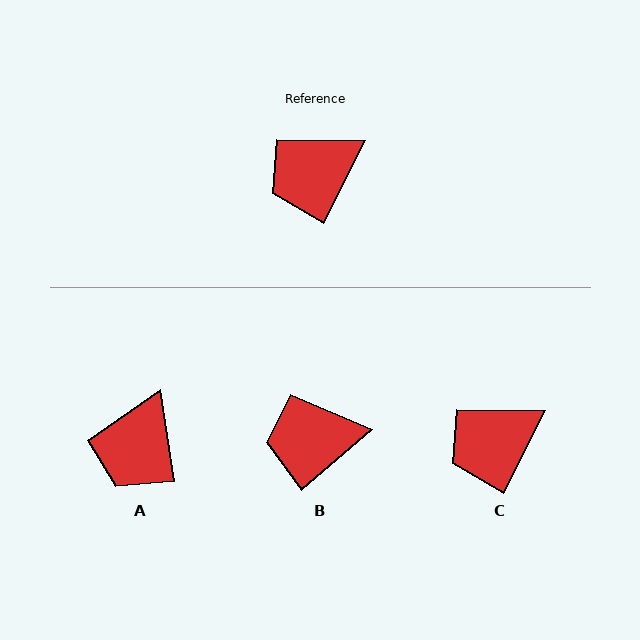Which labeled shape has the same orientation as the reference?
C.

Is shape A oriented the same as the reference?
No, it is off by about 35 degrees.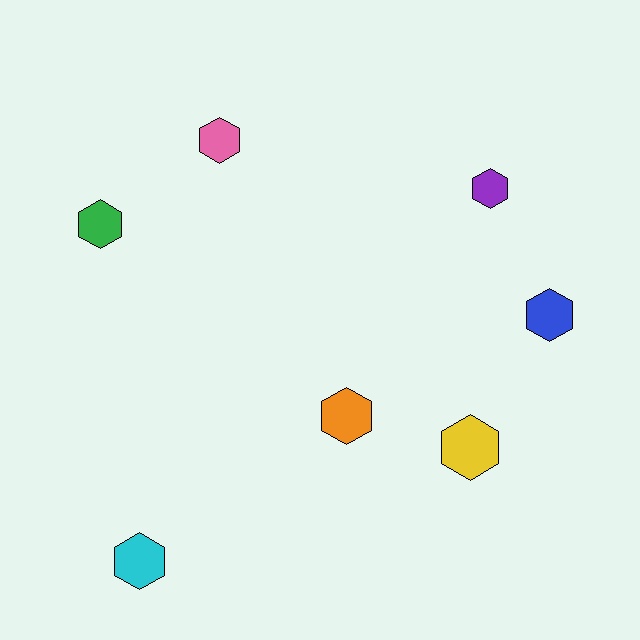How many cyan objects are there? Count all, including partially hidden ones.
There is 1 cyan object.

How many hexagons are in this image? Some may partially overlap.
There are 7 hexagons.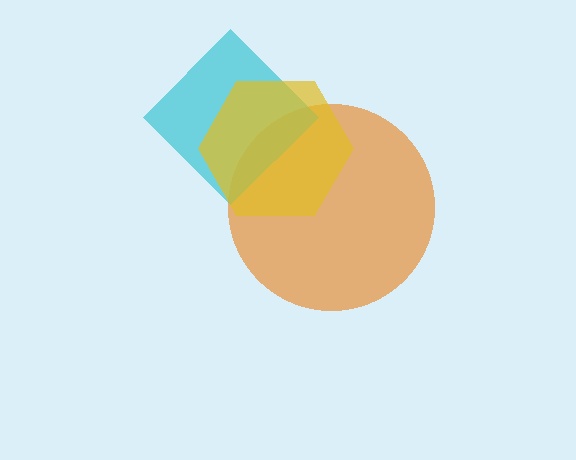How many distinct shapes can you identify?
There are 3 distinct shapes: an orange circle, a cyan diamond, a yellow hexagon.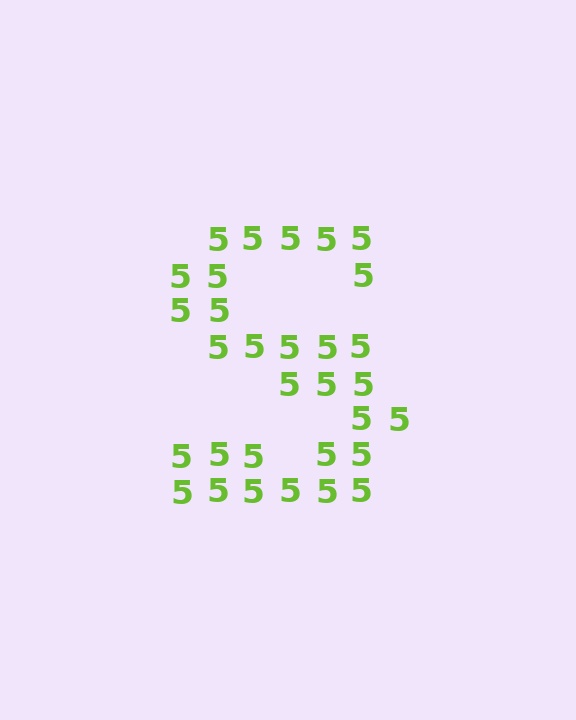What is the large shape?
The large shape is the letter S.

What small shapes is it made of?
It is made of small digit 5's.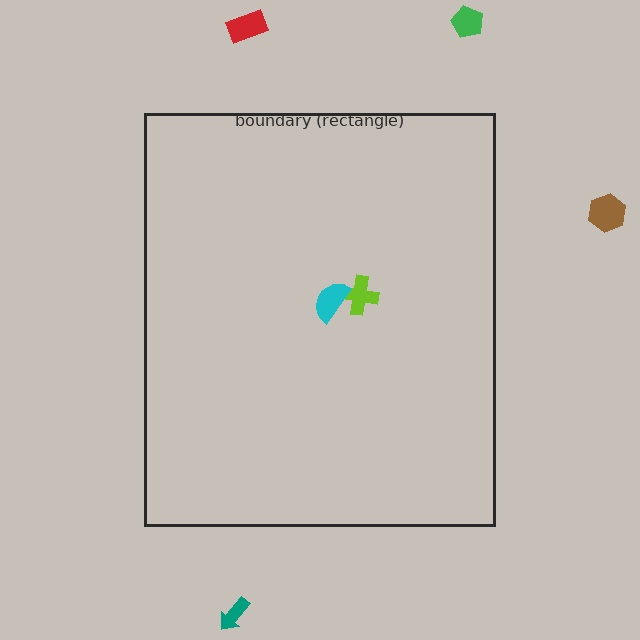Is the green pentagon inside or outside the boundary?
Outside.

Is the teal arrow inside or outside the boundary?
Outside.